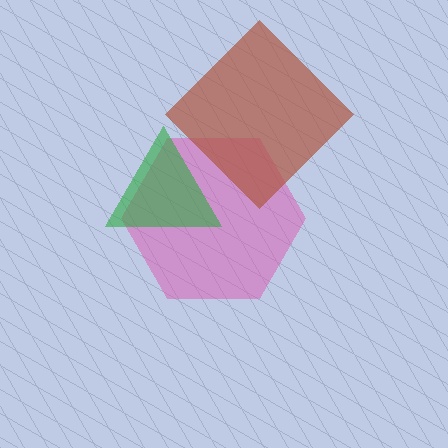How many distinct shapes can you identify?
There are 3 distinct shapes: a pink hexagon, a brown diamond, a green triangle.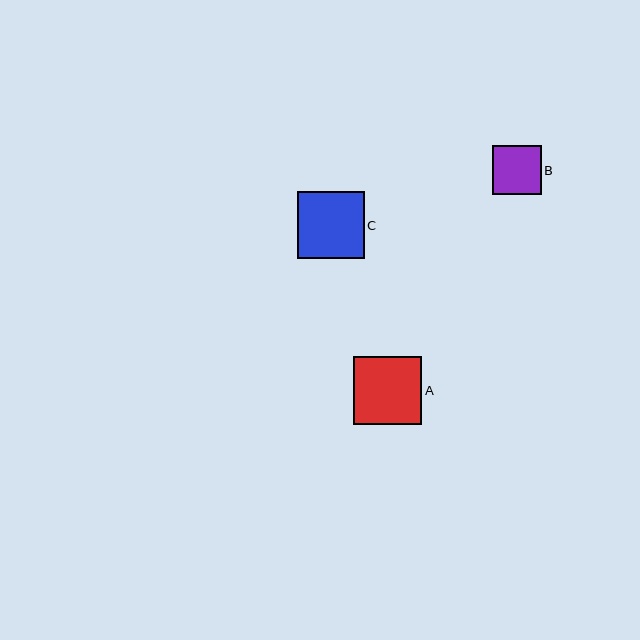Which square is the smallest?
Square B is the smallest with a size of approximately 49 pixels.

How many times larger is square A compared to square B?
Square A is approximately 1.4 times the size of square B.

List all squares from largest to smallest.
From largest to smallest: A, C, B.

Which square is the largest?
Square A is the largest with a size of approximately 68 pixels.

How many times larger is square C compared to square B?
Square C is approximately 1.4 times the size of square B.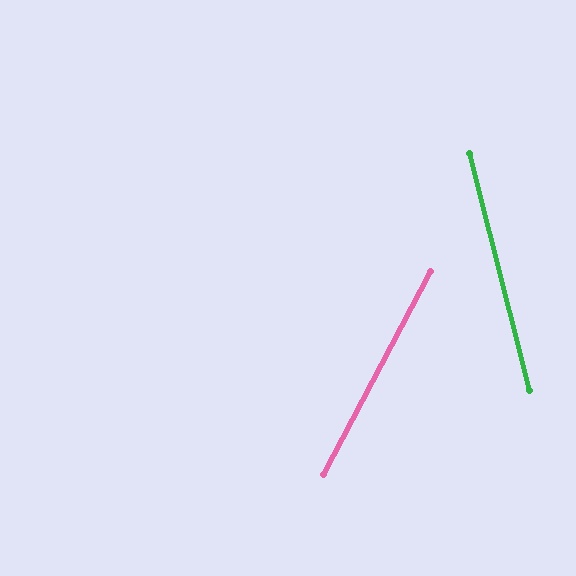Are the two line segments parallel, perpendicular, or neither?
Neither parallel nor perpendicular — they differ by about 42°.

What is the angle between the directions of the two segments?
Approximately 42 degrees.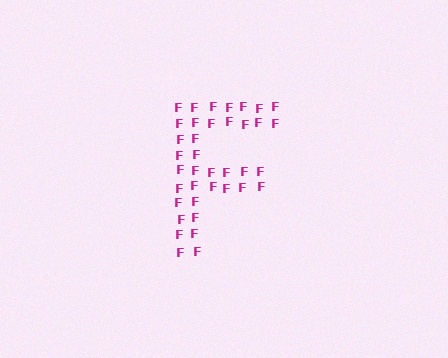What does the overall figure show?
The overall figure shows the letter F.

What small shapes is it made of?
It is made of small letter F's.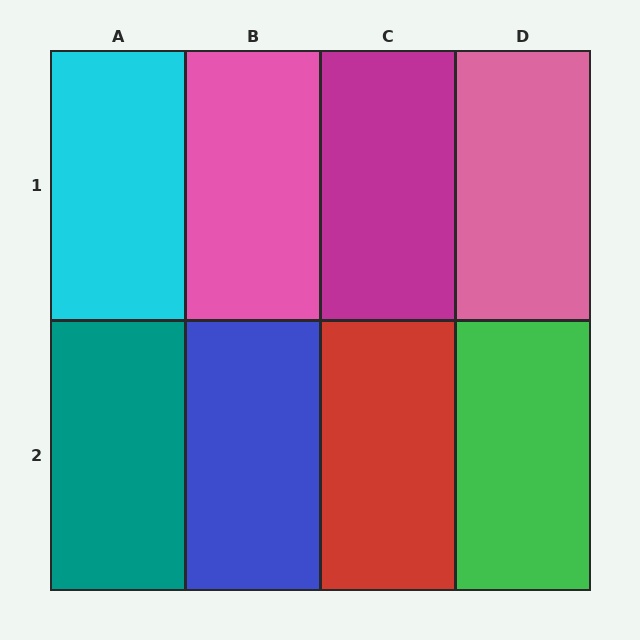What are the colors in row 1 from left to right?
Cyan, pink, magenta, pink.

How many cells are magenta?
1 cell is magenta.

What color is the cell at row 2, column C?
Red.